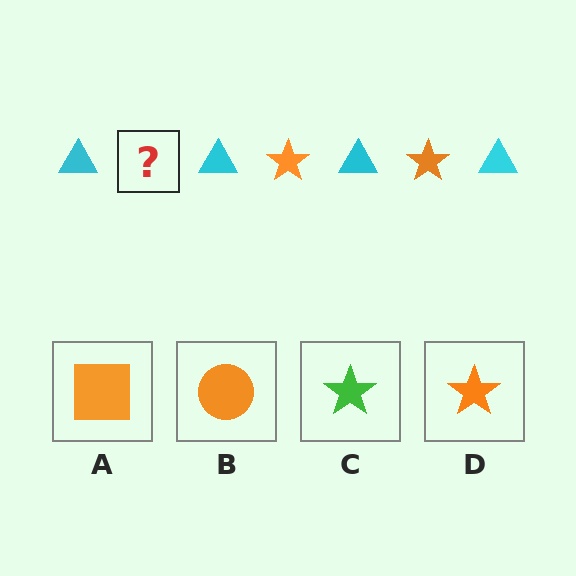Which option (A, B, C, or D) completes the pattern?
D.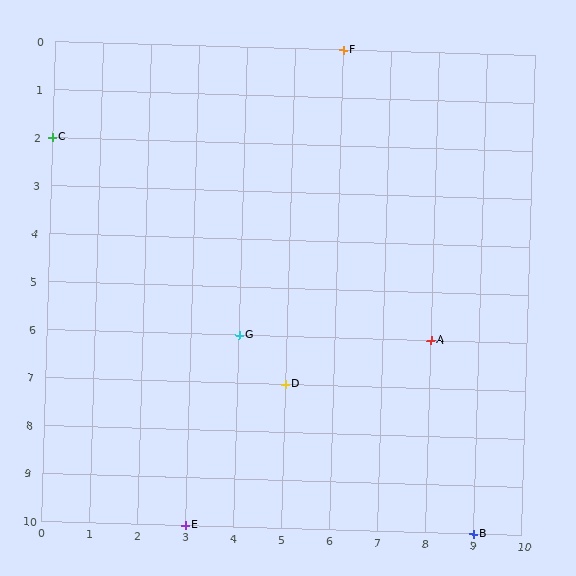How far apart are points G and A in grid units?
Points G and A are 4 columns apart.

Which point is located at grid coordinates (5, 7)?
Point D is at (5, 7).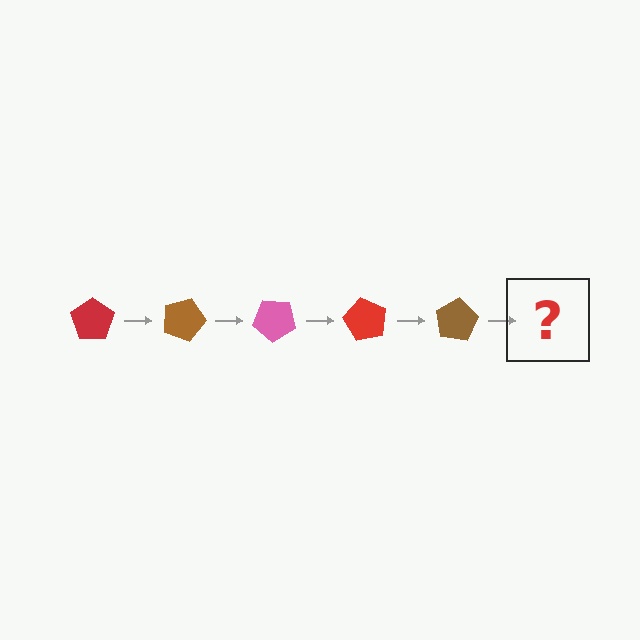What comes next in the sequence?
The next element should be a pink pentagon, rotated 100 degrees from the start.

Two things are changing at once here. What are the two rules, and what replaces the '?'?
The two rules are that it rotates 20 degrees each step and the color cycles through red, brown, and pink. The '?' should be a pink pentagon, rotated 100 degrees from the start.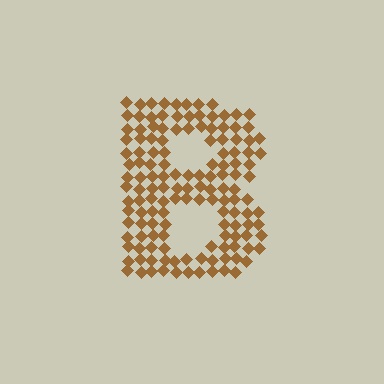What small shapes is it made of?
It is made of small diamonds.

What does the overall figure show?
The overall figure shows the letter B.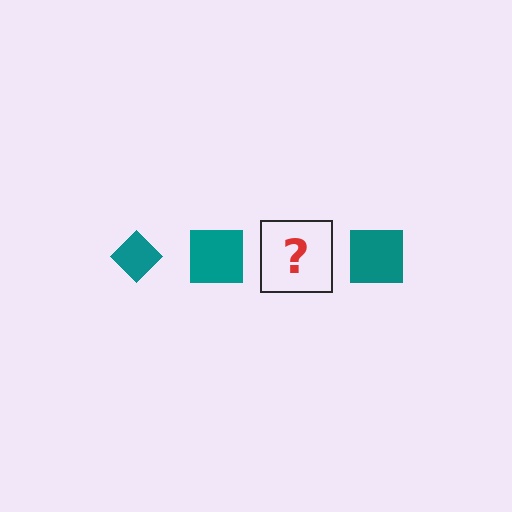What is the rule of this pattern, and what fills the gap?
The rule is that the pattern cycles through diamond, square shapes in teal. The gap should be filled with a teal diamond.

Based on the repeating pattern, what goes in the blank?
The blank should be a teal diamond.